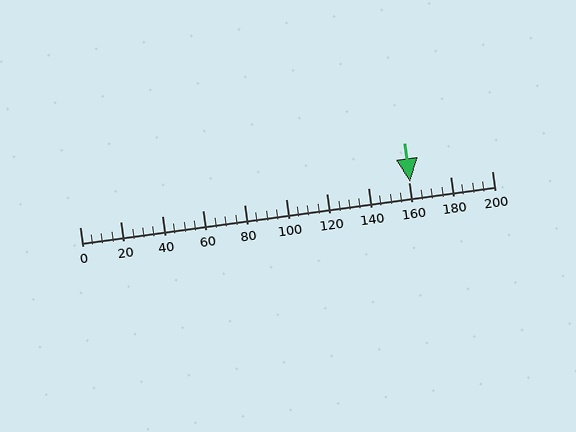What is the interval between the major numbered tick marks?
The major tick marks are spaced 20 units apart.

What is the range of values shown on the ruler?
The ruler shows values from 0 to 200.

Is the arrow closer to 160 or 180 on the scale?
The arrow is closer to 160.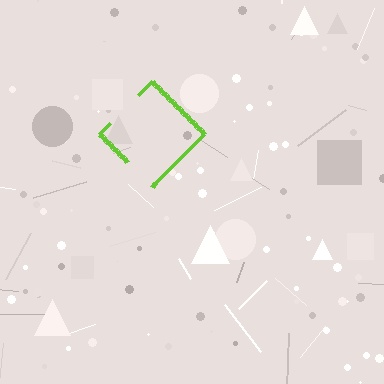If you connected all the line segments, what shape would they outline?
They would outline a diamond.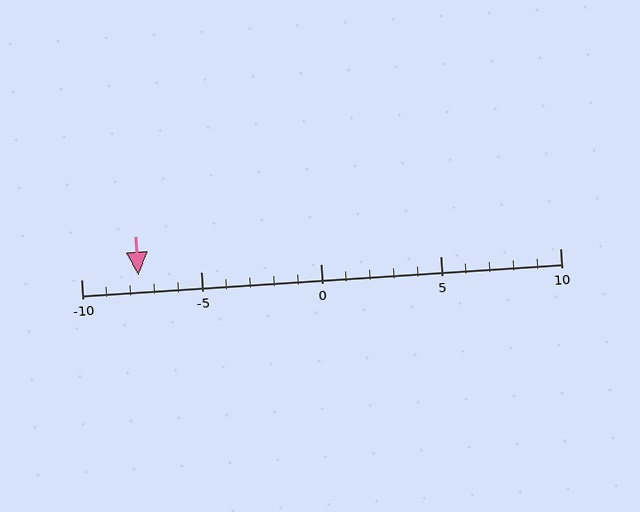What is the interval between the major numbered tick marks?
The major tick marks are spaced 5 units apart.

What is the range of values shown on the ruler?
The ruler shows values from -10 to 10.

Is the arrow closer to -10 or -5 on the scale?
The arrow is closer to -10.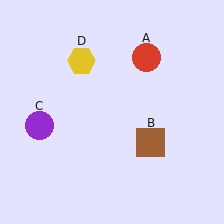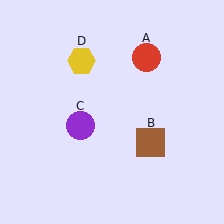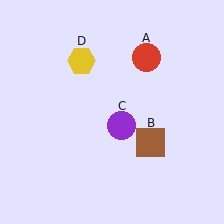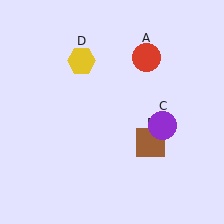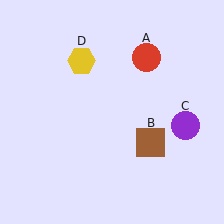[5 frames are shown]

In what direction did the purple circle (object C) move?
The purple circle (object C) moved right.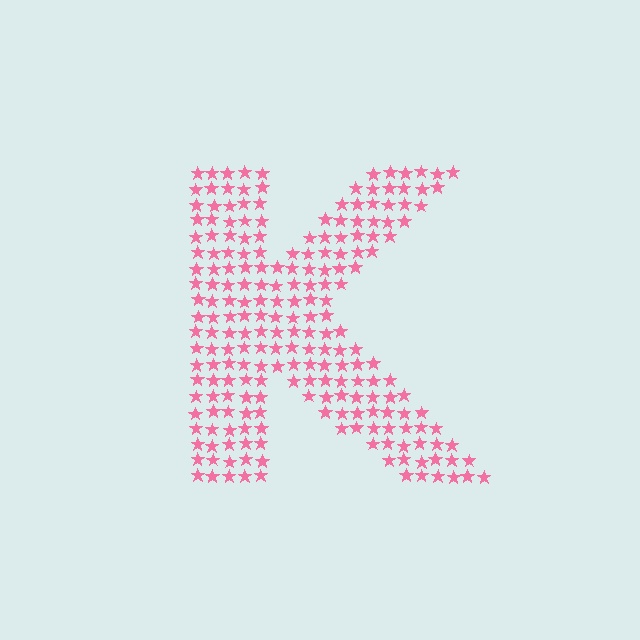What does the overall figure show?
The overall figure shows the letter K.